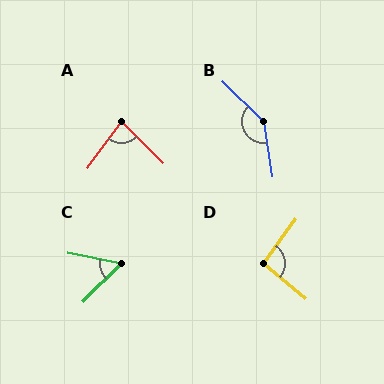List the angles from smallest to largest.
C (56°), A (80°), D (94°), B (143°).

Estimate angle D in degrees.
Approximately 94 degrees.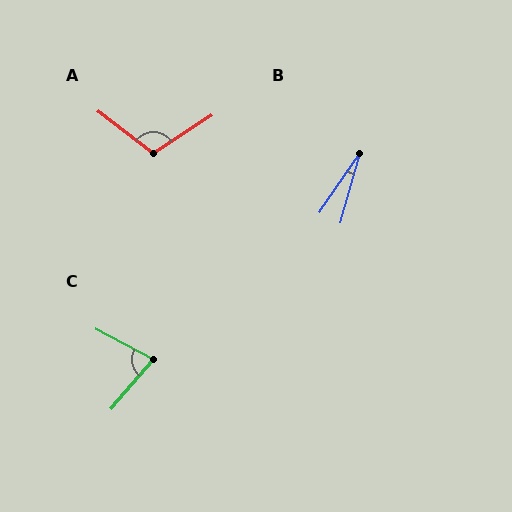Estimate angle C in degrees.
Approximately 78 degrees.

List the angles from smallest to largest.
B (19°), C (78°), A (108°).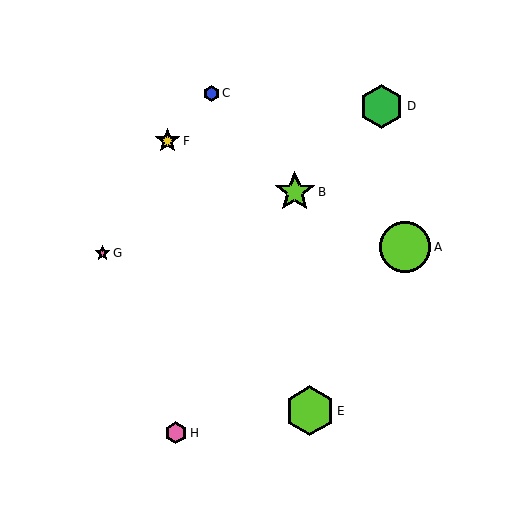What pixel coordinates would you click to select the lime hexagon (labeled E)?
Click at (310, 411) to select the lime hexagon E.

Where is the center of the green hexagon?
The center of the green hexagon is at (382, 106).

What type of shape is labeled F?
Shape F is a yellow star.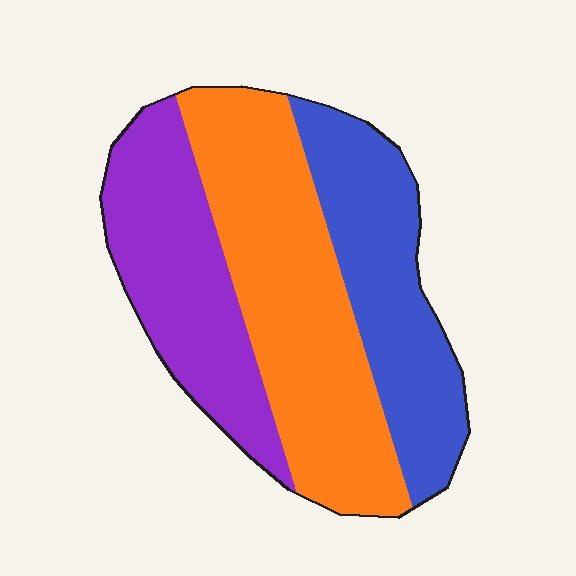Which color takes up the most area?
Orange, at roughly 40%.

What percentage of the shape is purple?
Purple takes up about one quarter (1/4) of the shape.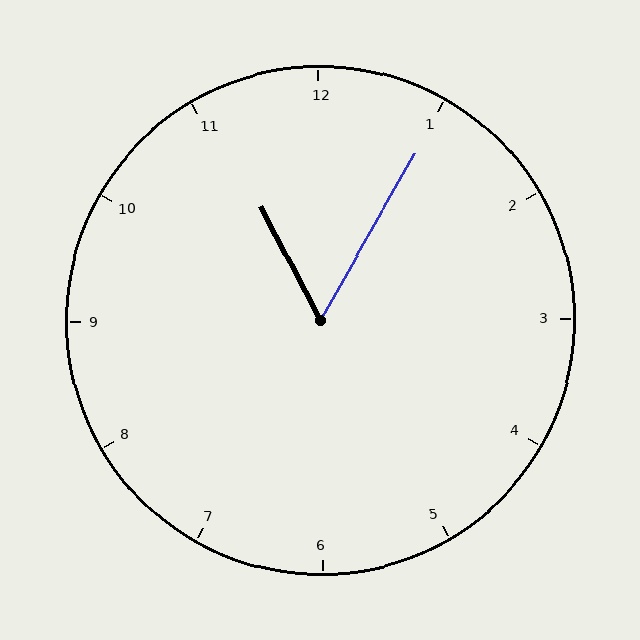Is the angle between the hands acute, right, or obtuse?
It is acute.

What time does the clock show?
11:05.